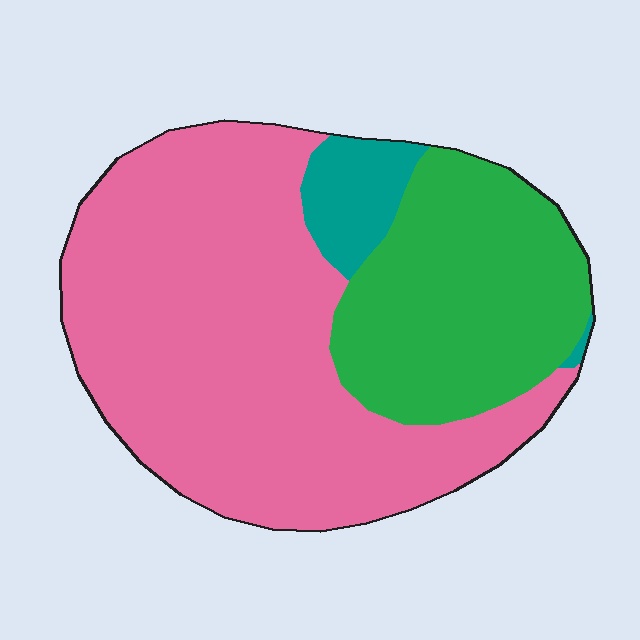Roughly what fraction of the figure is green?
Green covers 30% of the figure.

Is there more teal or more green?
Green.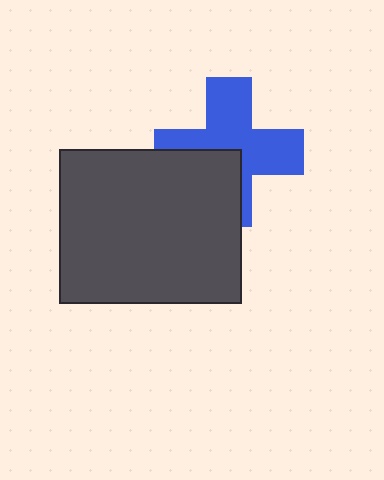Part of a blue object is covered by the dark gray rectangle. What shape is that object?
It is a cross.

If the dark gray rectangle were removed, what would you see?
You would see the complete blue cross.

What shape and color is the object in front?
The object in front is a dark gray rectangle.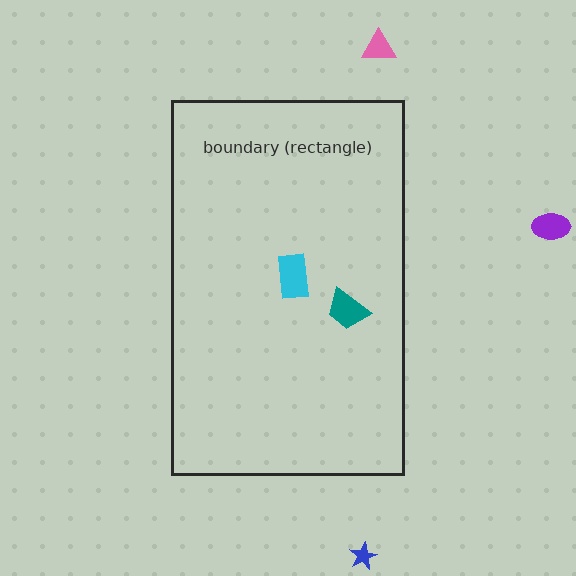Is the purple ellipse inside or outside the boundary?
Outside.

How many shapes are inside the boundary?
2 inside, 3 outside.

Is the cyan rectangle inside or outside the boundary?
Inside.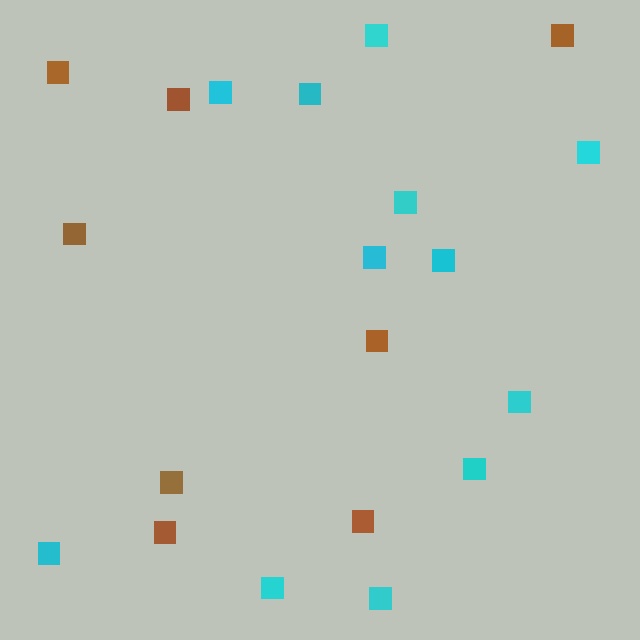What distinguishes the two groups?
There are 2 groups: one group of cyan squares (12) and one group of brown squares (8).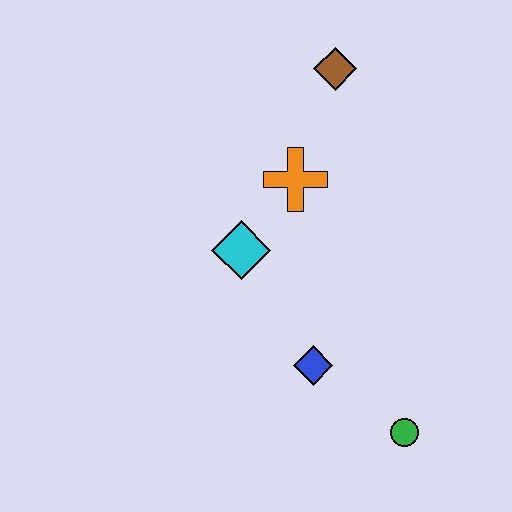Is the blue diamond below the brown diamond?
Yes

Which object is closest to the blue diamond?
The green circle is closest to the blue diamond.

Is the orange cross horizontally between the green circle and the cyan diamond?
Yes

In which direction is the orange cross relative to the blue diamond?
The orange cross is above the blue diamond.